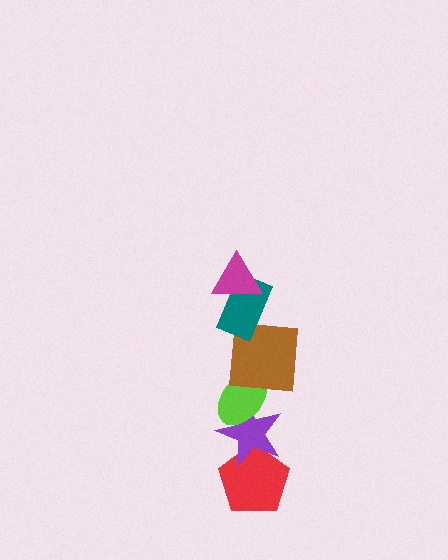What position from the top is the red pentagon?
The red pentagon is 6th from the top.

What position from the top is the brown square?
The brown square is 3rd from the top.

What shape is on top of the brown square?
The teal rectangle is on top of the brown square.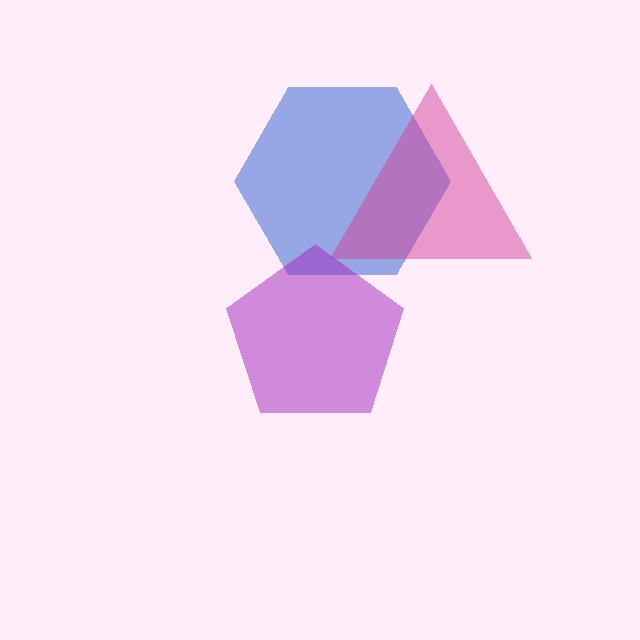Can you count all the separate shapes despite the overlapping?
Yes, there are 3 separate shapes.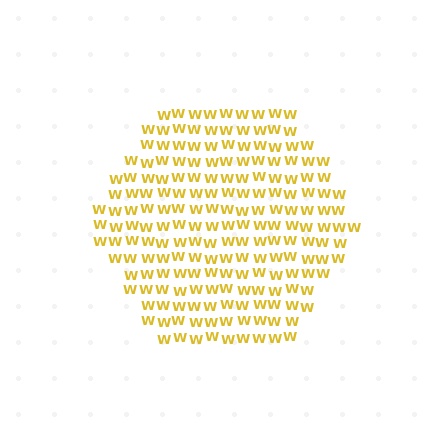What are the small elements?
The small elements are letter W's.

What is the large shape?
The large shape is a hexagon.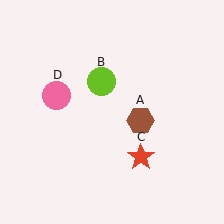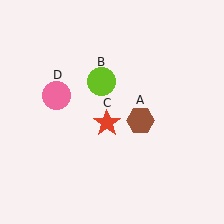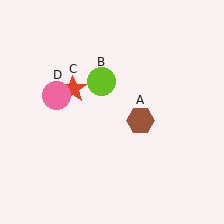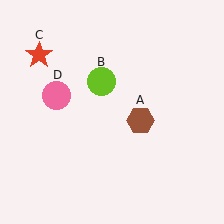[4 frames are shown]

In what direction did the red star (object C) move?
The red star (object C) moved up and to the left.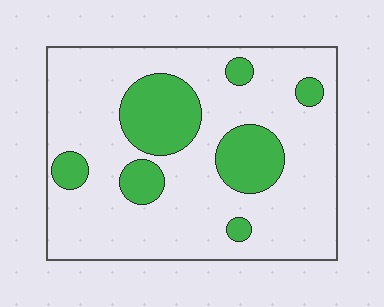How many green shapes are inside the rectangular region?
7.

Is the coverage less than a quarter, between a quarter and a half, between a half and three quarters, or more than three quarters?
Less than a quarter.